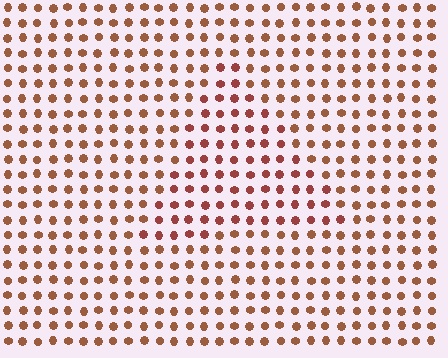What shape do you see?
I see a triangle.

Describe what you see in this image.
The image is filled with small brown elements in a uniform arrangement. A triangle-shaped region is visible where the elements are tinted to a slightly different hue, forming a subtle color boundary.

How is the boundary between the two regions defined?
The boundary is defined purely by a slight shift in hue (about 20 degrees). Spacing, size, and orientation are identical on both sides.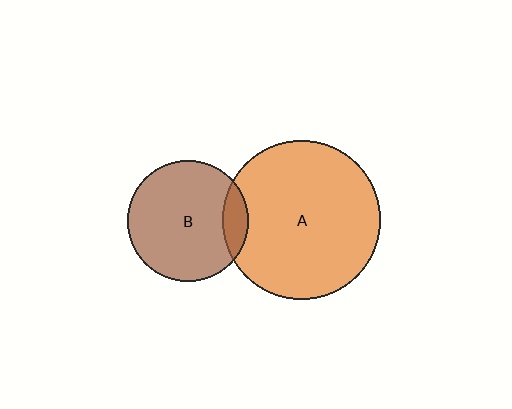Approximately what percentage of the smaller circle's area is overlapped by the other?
Approximately 10%.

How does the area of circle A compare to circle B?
Approximately 1.7 times.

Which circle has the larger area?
Circle A (orange).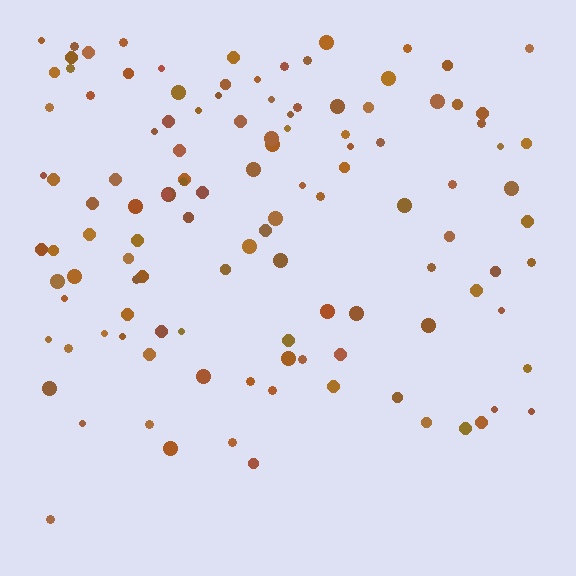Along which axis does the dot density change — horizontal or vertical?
Vertical.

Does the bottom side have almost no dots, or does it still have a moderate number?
Still a moderate number, just noticeably fewer than the top.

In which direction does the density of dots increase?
From bottom to top, with the top side densest.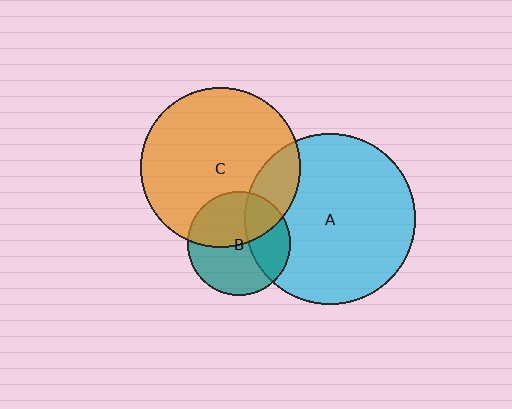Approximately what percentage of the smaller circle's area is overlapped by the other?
Approximately 35%.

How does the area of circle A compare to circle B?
Approximately 2.7 times.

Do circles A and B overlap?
Yes.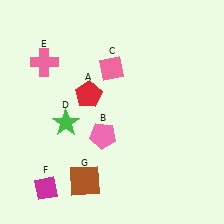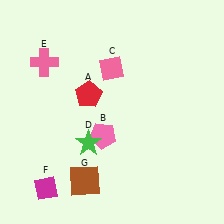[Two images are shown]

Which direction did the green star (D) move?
The green star (D) moved right.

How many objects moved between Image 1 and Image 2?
1 object moved between the two images.